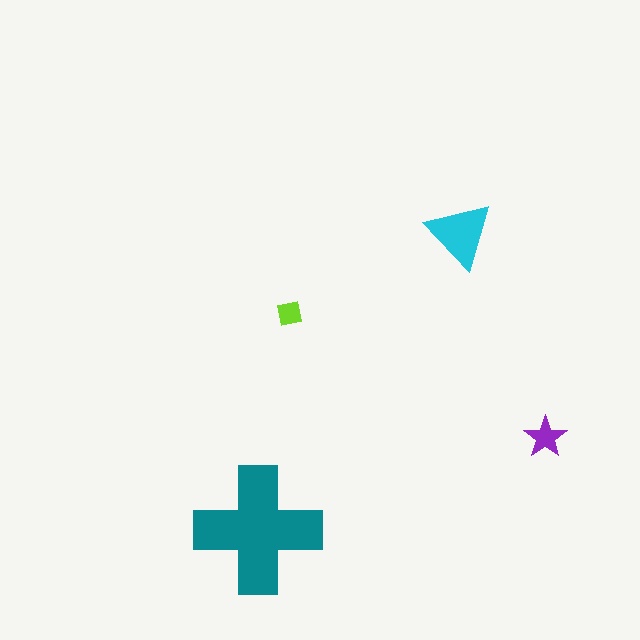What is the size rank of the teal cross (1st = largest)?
1st.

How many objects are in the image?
There are 4 objects in the image.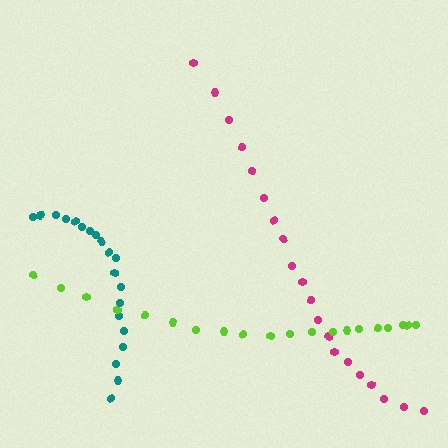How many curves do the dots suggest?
There are 3 distinct paths.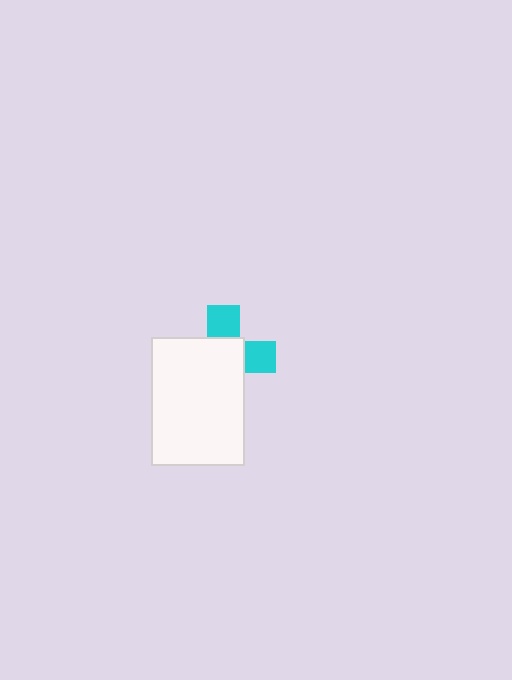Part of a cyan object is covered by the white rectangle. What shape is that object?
It is a cross.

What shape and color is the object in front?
The object in front is a white rectangle.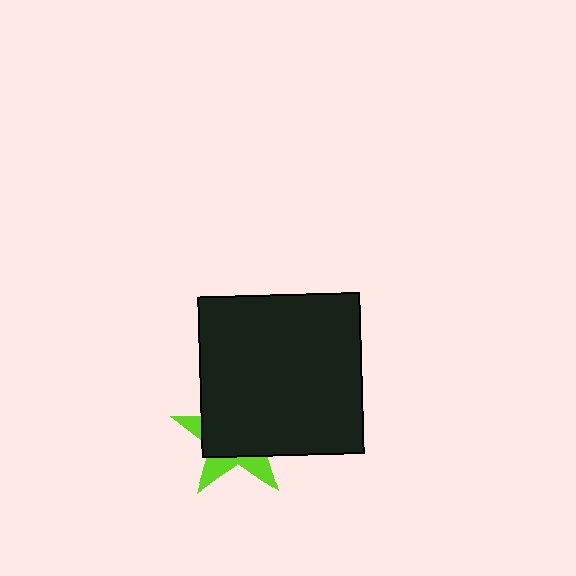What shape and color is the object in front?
The object in front is a black square.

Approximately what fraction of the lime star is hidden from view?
Roughly 69% of the lime star is hidden behind the black square.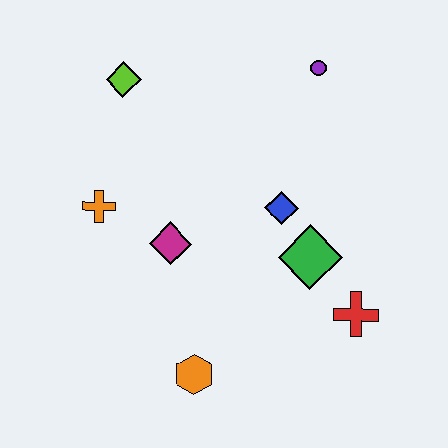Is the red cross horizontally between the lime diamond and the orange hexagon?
No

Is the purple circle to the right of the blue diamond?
Yes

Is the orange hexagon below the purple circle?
Yes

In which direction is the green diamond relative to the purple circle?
The green diamond is below the purple circle.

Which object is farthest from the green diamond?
The lime diamond is farthest from the green diamond.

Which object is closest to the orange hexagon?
The magenta diamond is closest to the orange hexagon.